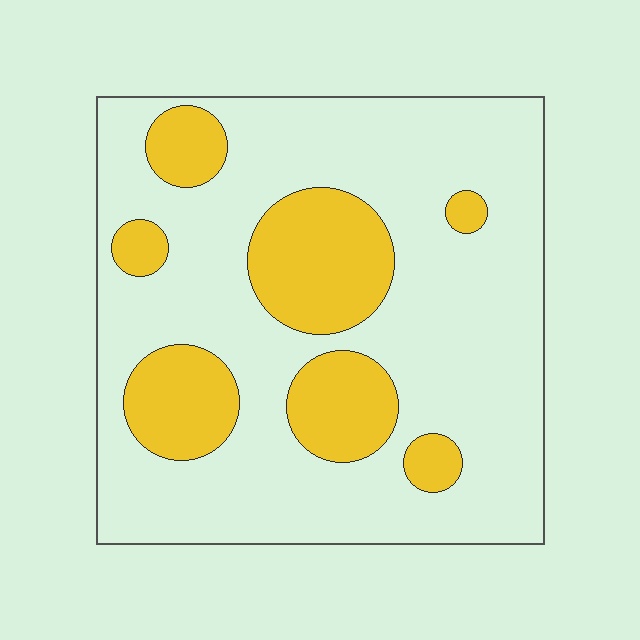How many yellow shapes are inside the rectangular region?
7.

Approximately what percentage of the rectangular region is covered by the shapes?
Approximately 25%.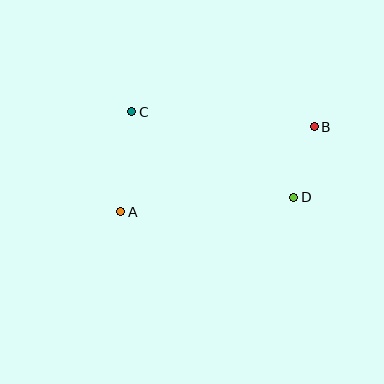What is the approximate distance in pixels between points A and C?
The distance between A and C is approximately 100 pixels.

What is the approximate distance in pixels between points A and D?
The distance between A and D is approximately 173 pixels.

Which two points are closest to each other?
Points B and D are closest to each other.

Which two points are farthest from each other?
Points A and B are farthest from each other.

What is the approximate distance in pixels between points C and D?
The distance between C and D is approximately 183 pixels.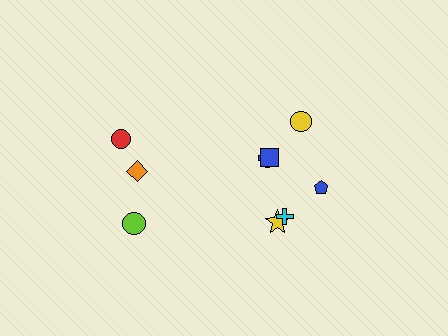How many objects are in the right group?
There are 6 objects.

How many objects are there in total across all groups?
There are 9 objects.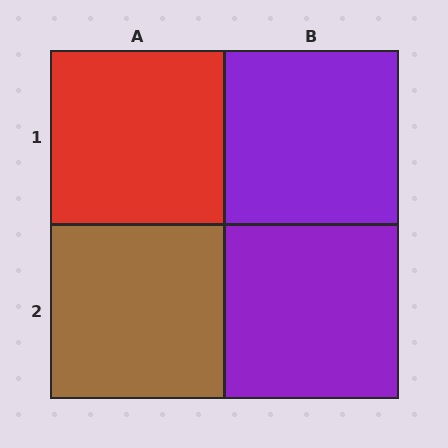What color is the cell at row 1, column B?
Purple.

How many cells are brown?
1 cell is brown.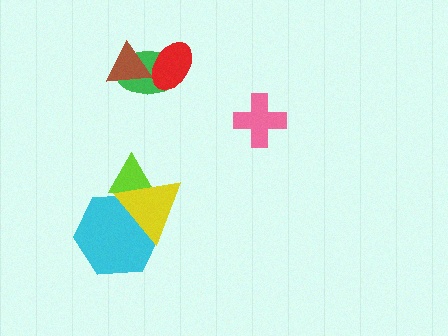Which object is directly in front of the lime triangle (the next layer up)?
The cyan hexagon is directly in front of the lime triangle.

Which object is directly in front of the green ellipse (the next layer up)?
The brown triangle is directly in front of the green ellipse.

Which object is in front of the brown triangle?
The red ellipse is in front of the brown triangle.